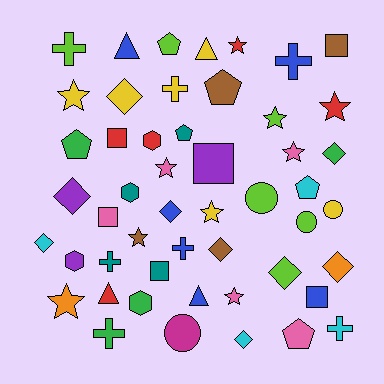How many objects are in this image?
There are 50 objects.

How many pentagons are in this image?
There are 6 pentagons.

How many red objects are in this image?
There are 5 red objects.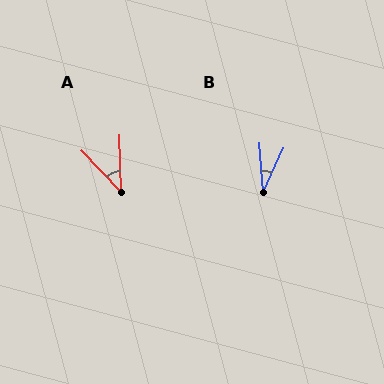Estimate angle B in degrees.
Approximately 28 degrees.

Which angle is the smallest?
B, at approximately 28 degrees.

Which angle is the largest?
A, at approximately 43 degrees.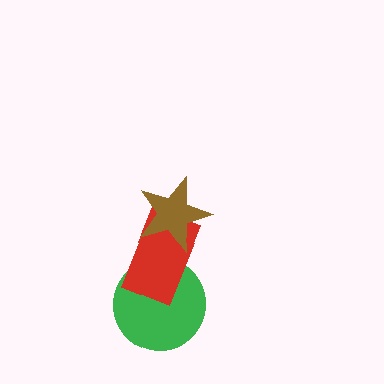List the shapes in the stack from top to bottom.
From top to bottom: the brown star, the red rectangle, the green circle.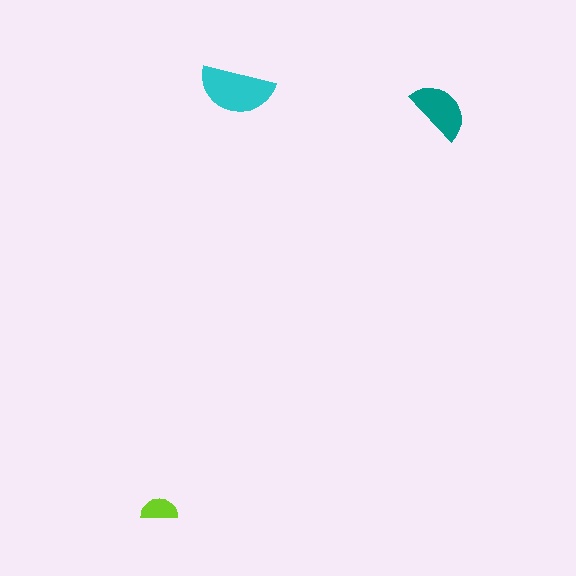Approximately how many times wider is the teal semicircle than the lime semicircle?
About 1.5 times wider.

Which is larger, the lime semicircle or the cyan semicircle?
The cyan one.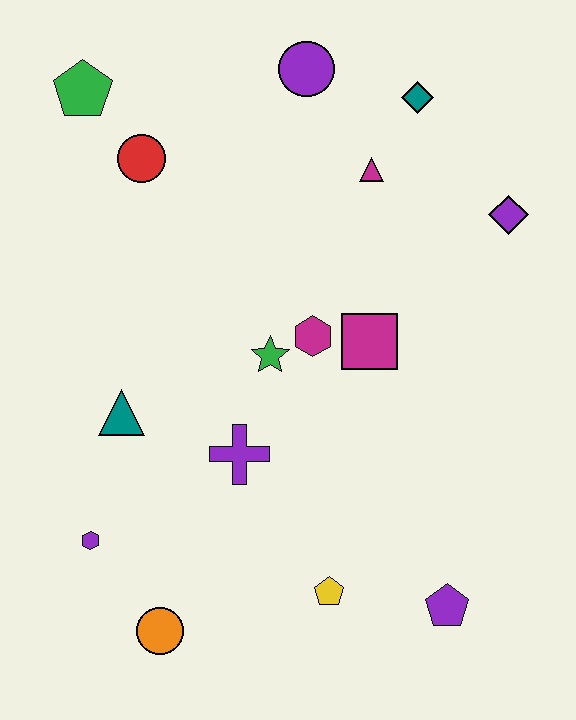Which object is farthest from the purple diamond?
The orange circle is farthest from the purple diamond.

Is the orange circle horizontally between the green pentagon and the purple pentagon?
Yes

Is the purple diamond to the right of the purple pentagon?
Yes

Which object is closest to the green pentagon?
The red circle is closest to the green pentagon.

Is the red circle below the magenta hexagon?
No